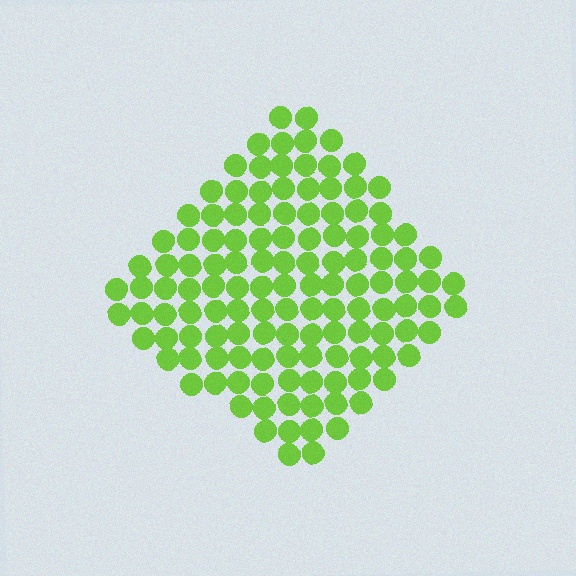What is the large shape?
The large shape is a diamond.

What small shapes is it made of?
It is made of small circles.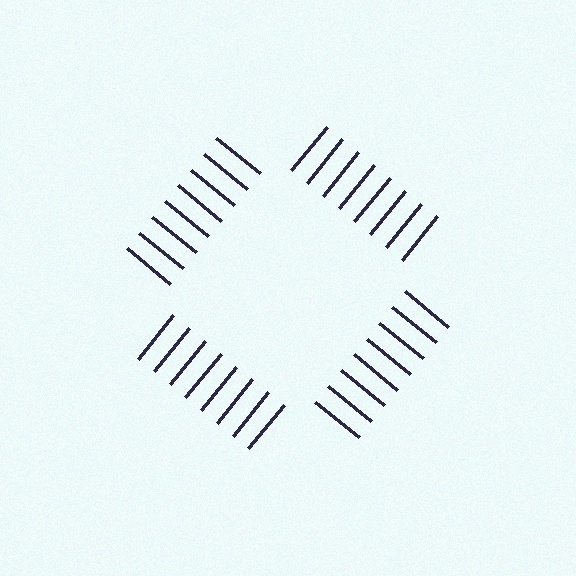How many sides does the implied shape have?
4 sides — the line-ends trace a square.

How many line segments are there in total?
32 — 8 along each of the 4 edges.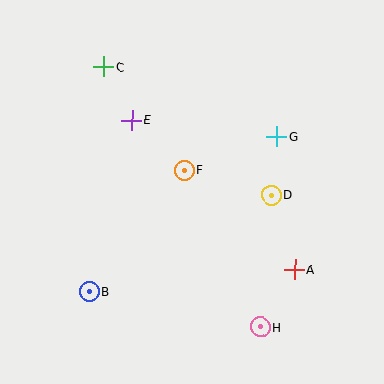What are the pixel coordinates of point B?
Point B is at (89, 292).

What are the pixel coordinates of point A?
Point A is at (295, 269).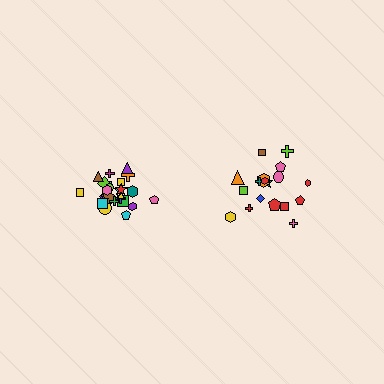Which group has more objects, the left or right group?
The left group.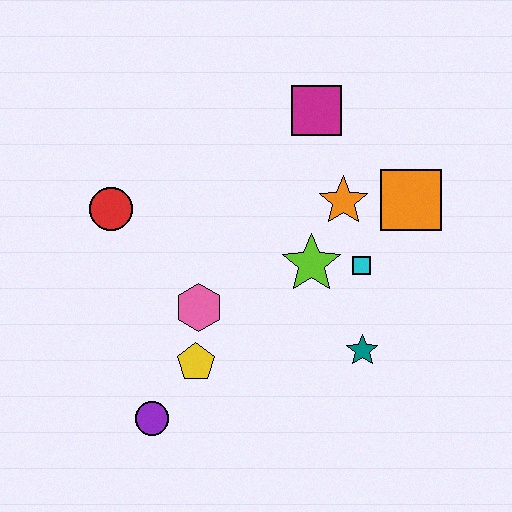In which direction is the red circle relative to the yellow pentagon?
The red circle is above the yellow pentagon.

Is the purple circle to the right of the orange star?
No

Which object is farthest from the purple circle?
The magenta square is farthest from the purple circle.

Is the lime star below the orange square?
Yes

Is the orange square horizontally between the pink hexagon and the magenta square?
No